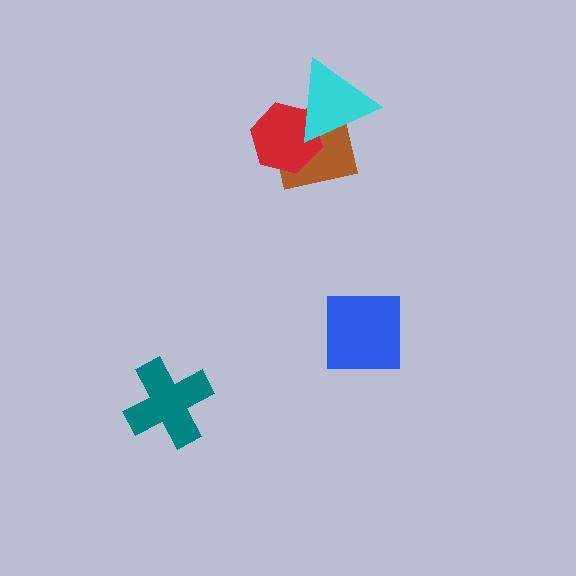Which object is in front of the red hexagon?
The cyan triangle is in front of the red hexagon.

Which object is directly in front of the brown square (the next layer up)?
The red hexagon is directly in front of the brown square.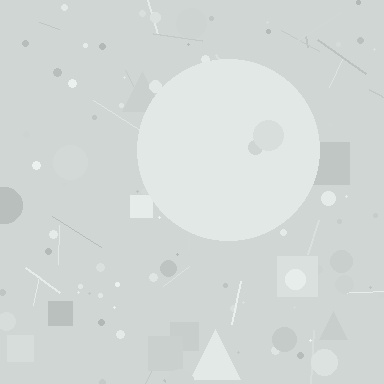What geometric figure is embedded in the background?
A circle is embedded in the background.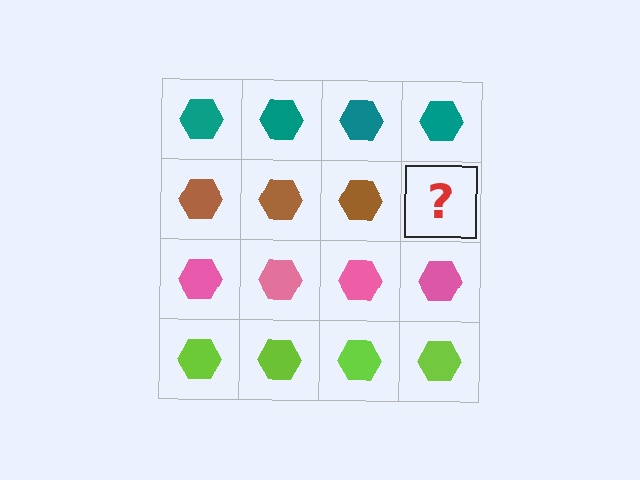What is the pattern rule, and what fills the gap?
The rule is that each row has a consistent color. The gap should be filled with a brown hexagon.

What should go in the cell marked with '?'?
The missing cell should contain a brown hexagon.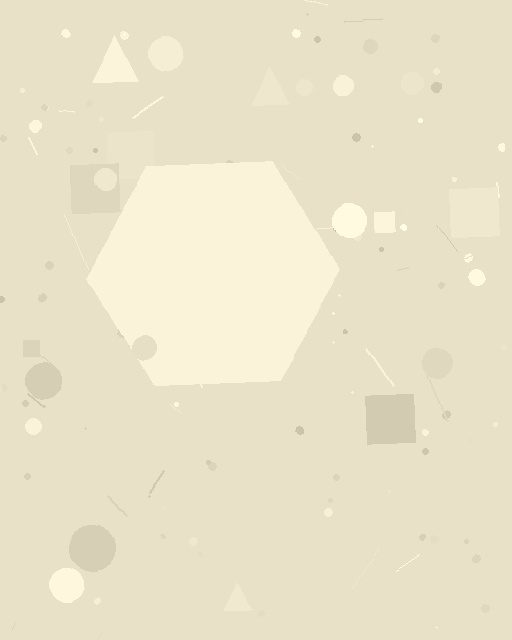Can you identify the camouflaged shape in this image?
The camouflaged shape is a hexagon.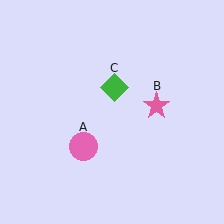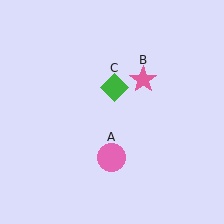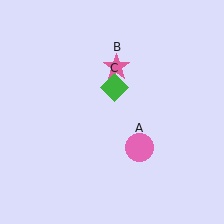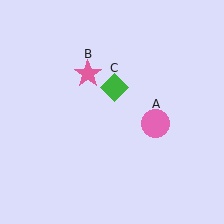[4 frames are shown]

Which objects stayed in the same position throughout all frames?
Green diamond (object C) remained stationary.